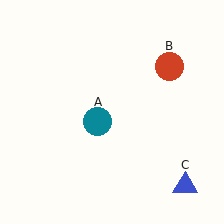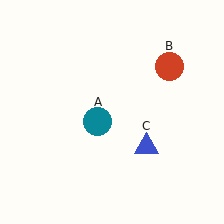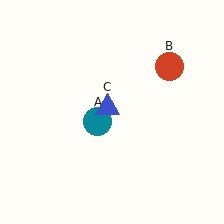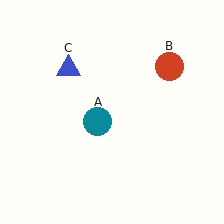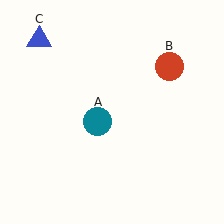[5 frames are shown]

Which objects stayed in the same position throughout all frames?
Teal circle (object A) and red circle (object B) remained stationary.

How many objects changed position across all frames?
1 object changed position: blue triangle (object C).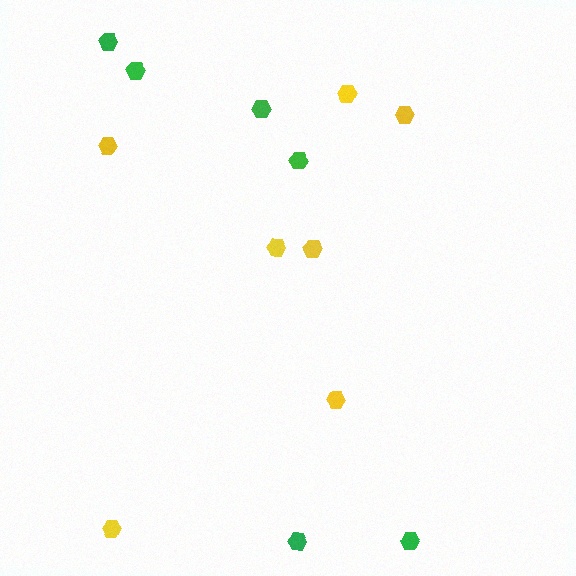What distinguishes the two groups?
There are 2 groups: one group of green hexagons (6) and one group of yellow hexagons (7).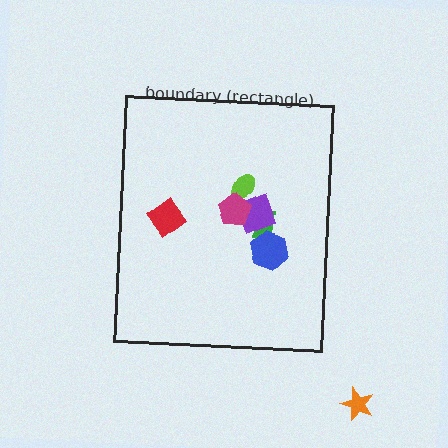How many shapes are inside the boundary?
6 inside, 1 outside.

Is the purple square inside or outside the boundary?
Inside.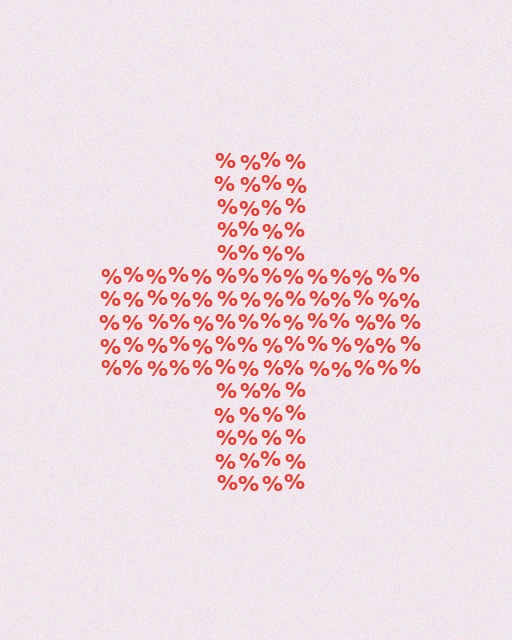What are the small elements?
The small elements are percent signs.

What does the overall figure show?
The overall figure shows a cross.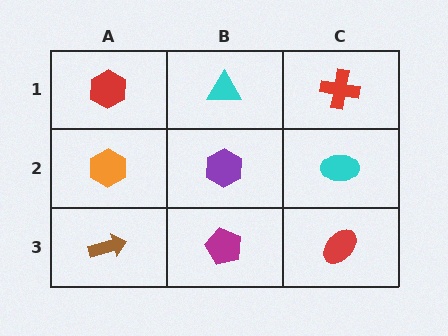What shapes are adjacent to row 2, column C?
A red cross (row 1, column C), a red ellipse (row 3, column C), a purple hexagon (row 2, column B).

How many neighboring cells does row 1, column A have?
2.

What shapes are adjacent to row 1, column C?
A cyan ellipse (row 2, column C), a cyan triangle (row 1, column B).